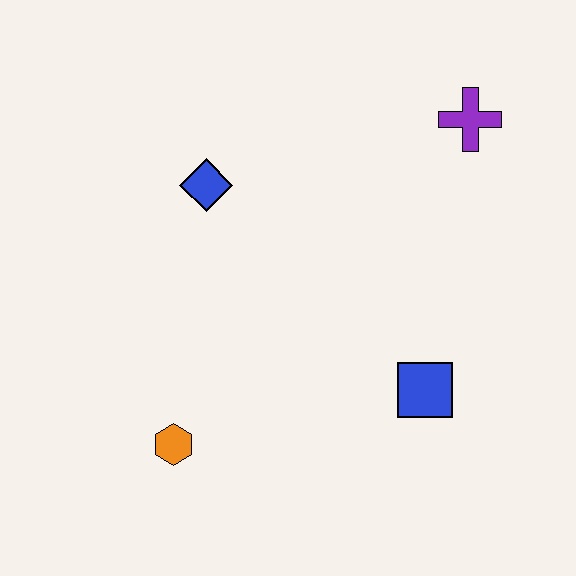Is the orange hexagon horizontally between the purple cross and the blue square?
No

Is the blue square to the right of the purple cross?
No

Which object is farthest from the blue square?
The blue diamond is farthest from the blue square.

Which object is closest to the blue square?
The orange hexagon is closest to the blue square.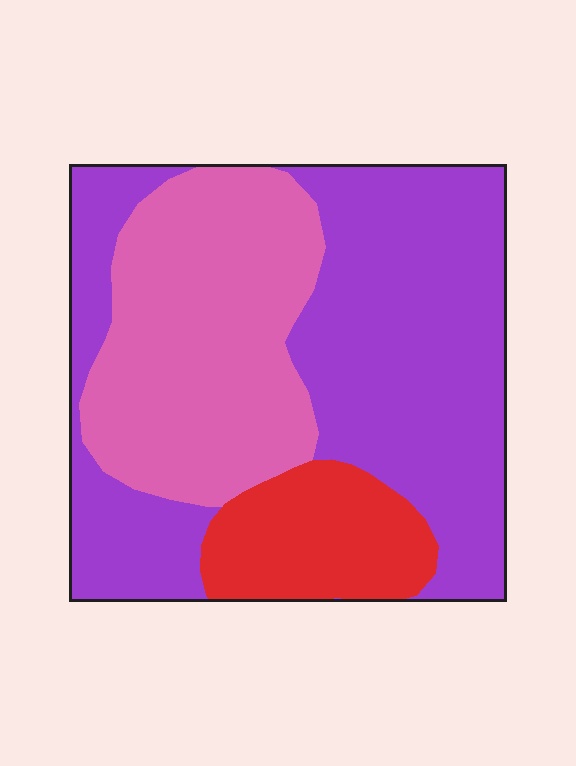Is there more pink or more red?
Pink.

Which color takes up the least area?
Red, at roughly 15%.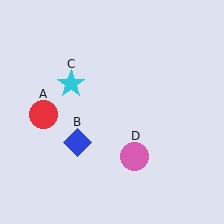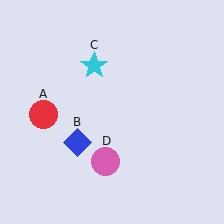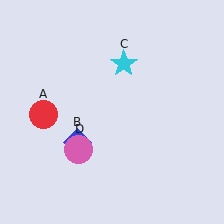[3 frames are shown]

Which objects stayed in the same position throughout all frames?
Red circle (object A) and blue diamond (object B) remained stationary.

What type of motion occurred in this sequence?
The cyan star (object C), pink circle (object D) rotated clockwise around the center of the scene.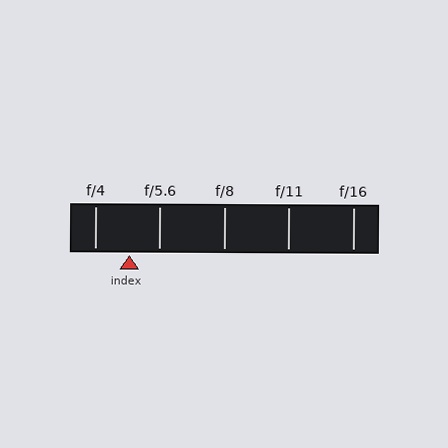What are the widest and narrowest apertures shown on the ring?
The widest aperture shown is f/4 and the narrowest is f/16.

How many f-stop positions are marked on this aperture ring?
There are 5 f-stop positions marked.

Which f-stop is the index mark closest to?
The index mark is closest to f/5.6.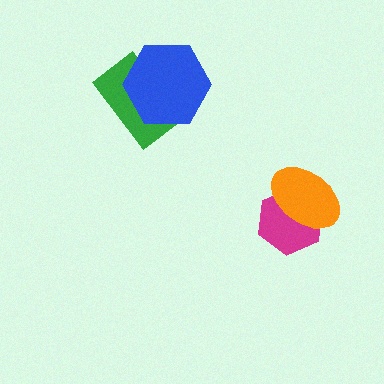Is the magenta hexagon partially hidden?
Yes, it is partially covered by another shape.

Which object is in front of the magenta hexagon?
The orange ellipse is in front of the magenta hexagon.